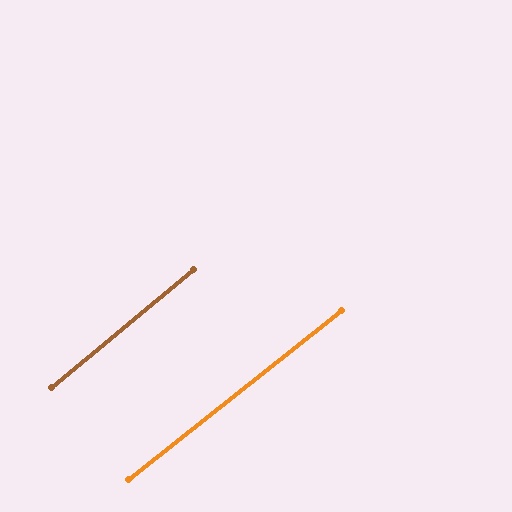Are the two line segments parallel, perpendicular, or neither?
Parallel — their directions differ by only 1.3°.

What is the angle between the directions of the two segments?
Approximately 1 degree.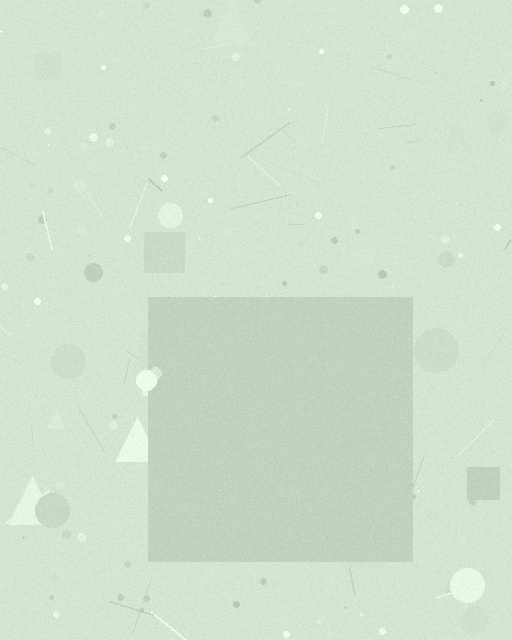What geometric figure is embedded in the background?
A square is embedded in the background.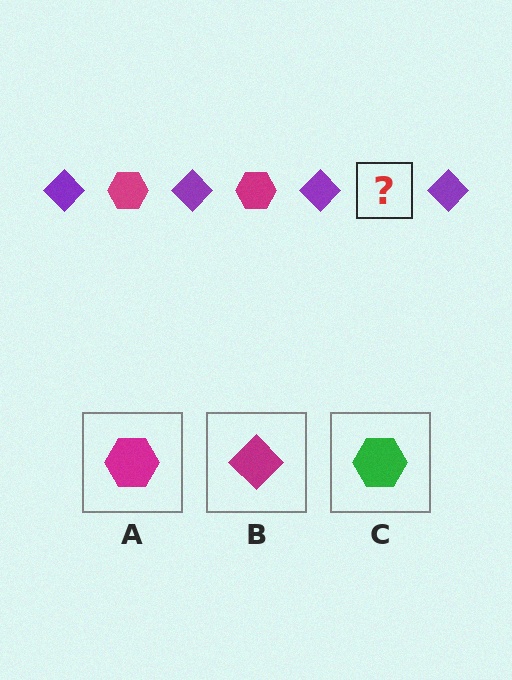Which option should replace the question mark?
Option A.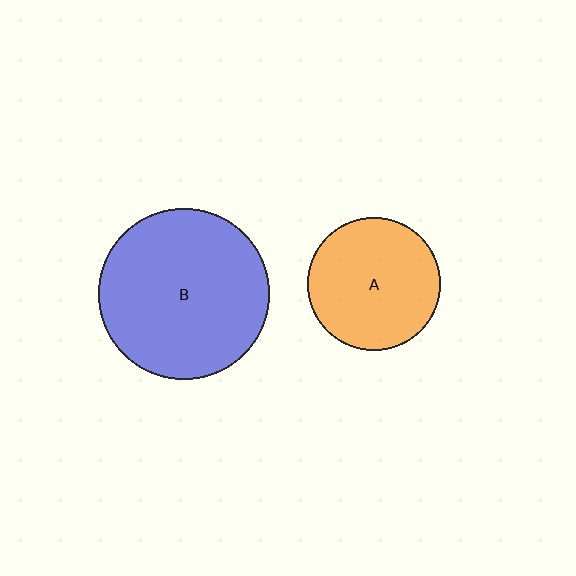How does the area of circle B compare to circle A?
Approximately 1.7 times.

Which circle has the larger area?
Circle B (blue).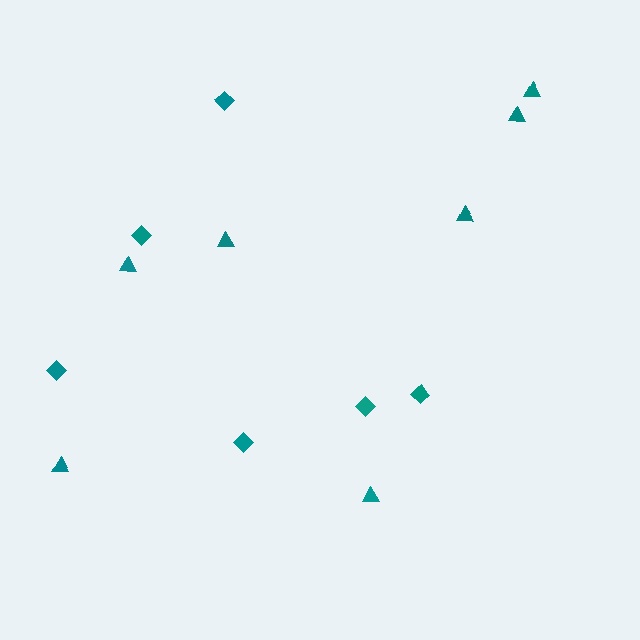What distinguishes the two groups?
There are 2 groups: one group of diamonds (6) and one group of triangles (7).